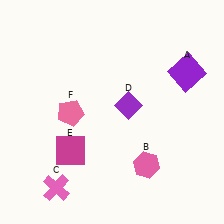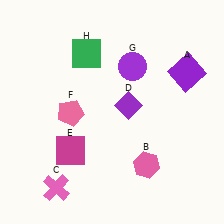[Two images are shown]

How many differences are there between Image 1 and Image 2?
There are 2 differences between the two images.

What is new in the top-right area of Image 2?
A purple circle (G) was added in the top-right area of Image 2.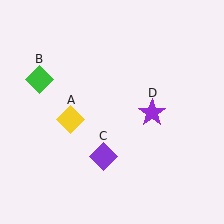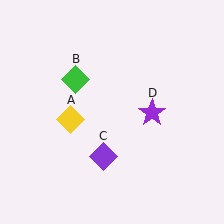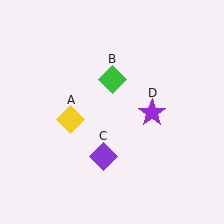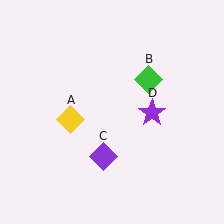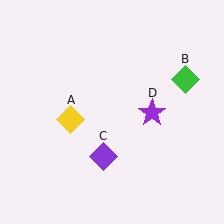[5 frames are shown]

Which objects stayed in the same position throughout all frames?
Yellow diamond (object A) and purple diamond (object C) and purple star (object D) remained stationary.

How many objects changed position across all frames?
1 object changed position: green diamond (object B).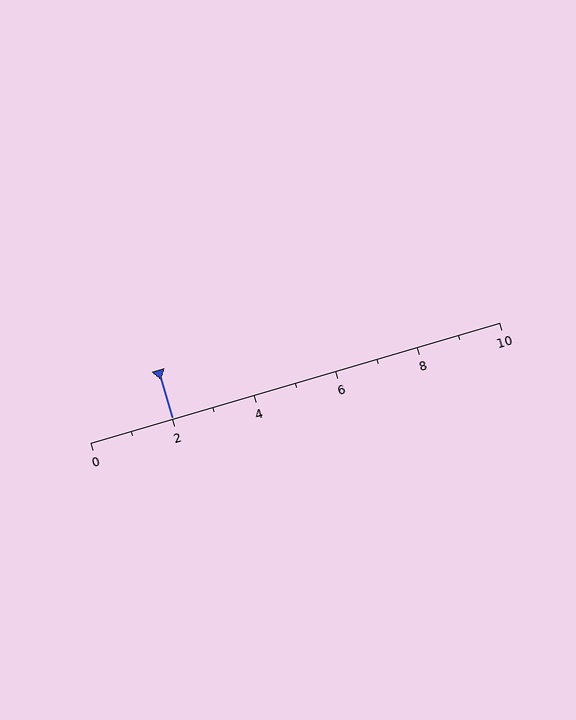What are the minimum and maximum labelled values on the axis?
The axis runs from 0 to 10.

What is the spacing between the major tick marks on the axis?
The major ticks are spaced 2 apart.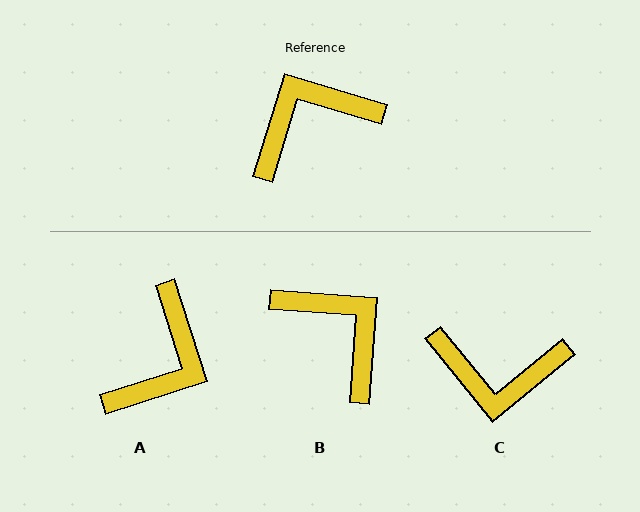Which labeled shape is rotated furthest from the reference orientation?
C, about 146 degrees away.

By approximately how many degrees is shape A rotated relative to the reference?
Approximately 145 degrees clockwise.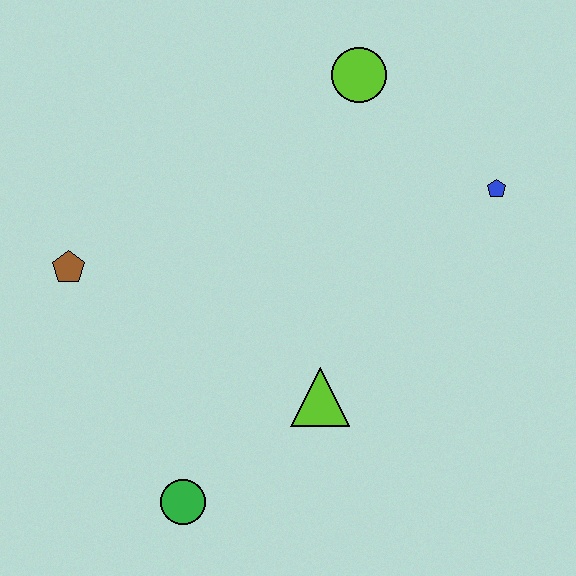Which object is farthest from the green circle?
The lime circle is farthest from the green circle.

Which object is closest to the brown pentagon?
The green circle is closest to the brown pentagon.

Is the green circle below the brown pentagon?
Yes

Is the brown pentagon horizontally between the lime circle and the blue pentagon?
No